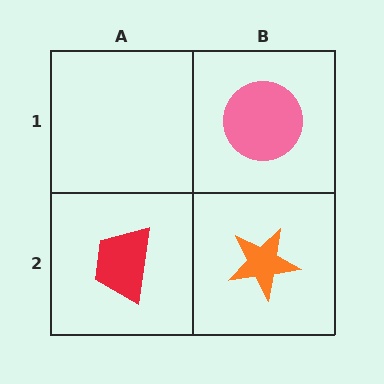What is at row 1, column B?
A pink circle.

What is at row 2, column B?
An orange star.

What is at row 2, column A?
A red trapezoid.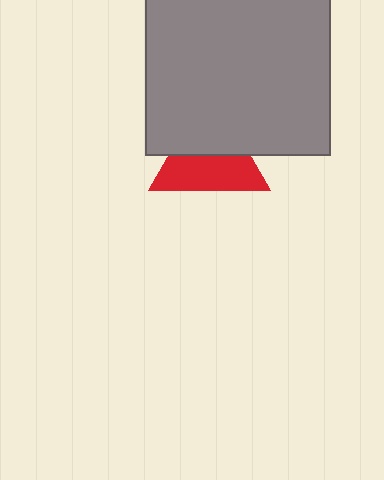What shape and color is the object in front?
The object in front is a gray square.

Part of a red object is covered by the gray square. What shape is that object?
It is a triangle.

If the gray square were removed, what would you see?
You would see the complete red triangle.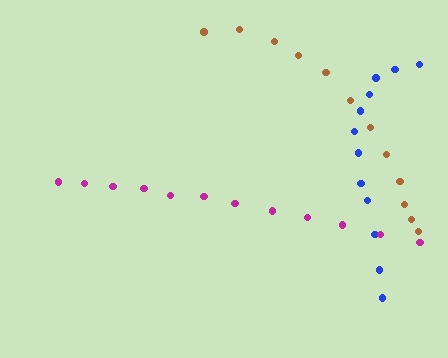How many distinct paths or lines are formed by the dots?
There are 3 distinct paths.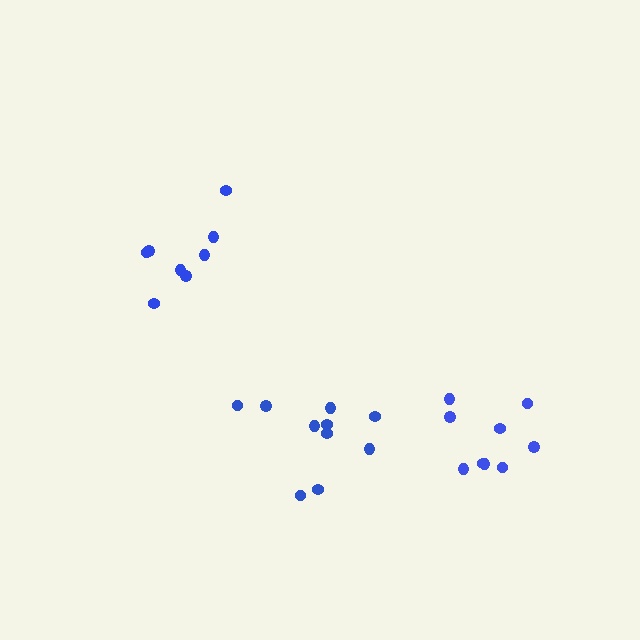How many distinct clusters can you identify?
There are 3 distinct clusters.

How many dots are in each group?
Group 1: 8 dots, Group 2: 10 dots, Group 3: 9 dots (27 total).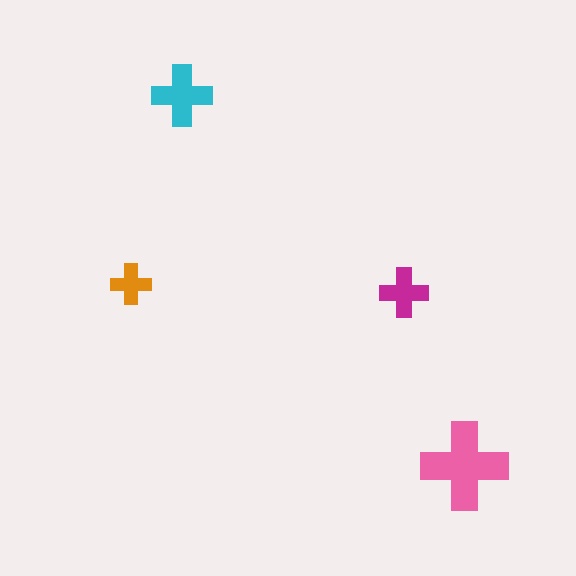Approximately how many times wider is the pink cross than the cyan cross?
About 1.5 times wider.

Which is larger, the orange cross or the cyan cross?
The cyan one.